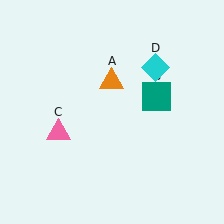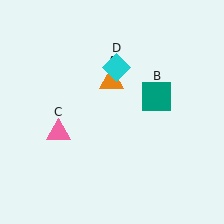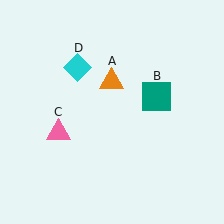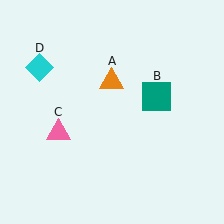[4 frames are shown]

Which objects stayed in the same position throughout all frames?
Orange triangle (object A) and teal square (object B) and pink triangle (object C) remained stationary.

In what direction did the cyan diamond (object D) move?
The cyan diamond (object D) moved left.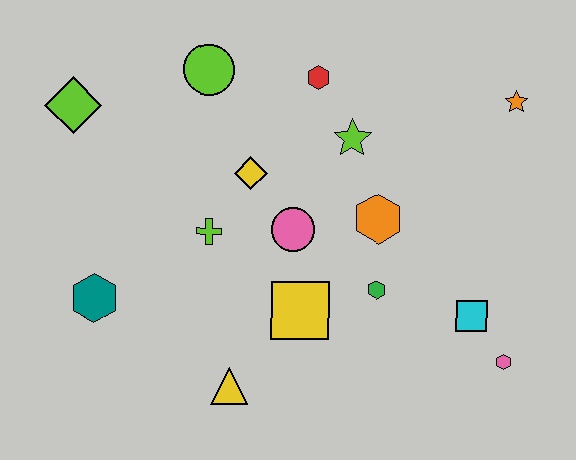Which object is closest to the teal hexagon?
The lime cross is closest to the teal hexagon.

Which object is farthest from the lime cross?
The orange star is farthest from the lime cross.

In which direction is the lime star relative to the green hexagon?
The lime star is above the green hexagon.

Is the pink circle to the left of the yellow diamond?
No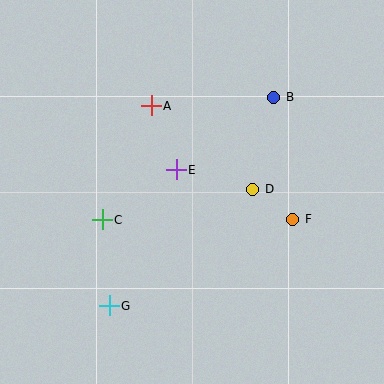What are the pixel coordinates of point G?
Point G is at (109, 306).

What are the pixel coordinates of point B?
Point B is at (274, 97).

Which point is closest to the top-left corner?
Point A is closest to the top-left corner.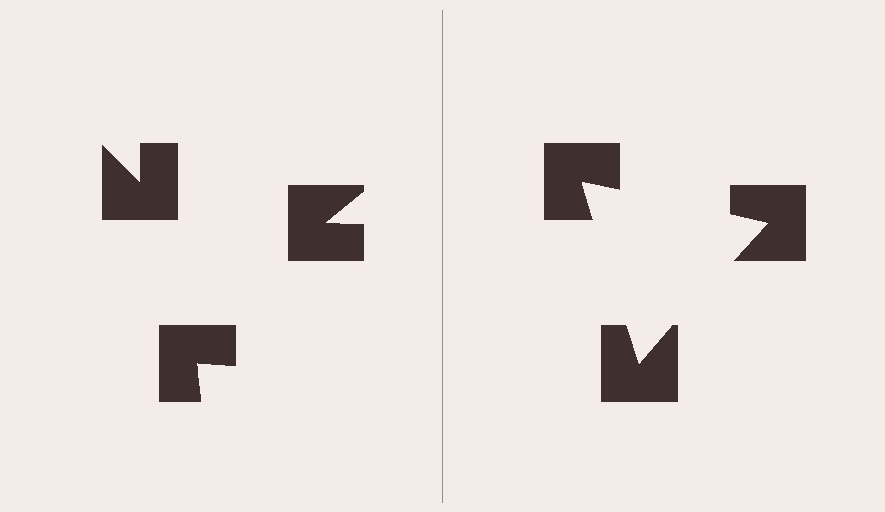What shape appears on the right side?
An illusory triangle.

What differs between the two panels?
The notched squares are positioned identically on both sides; only the wedge orientations differ. On the right they align to a triangle; on the left they are misaligned.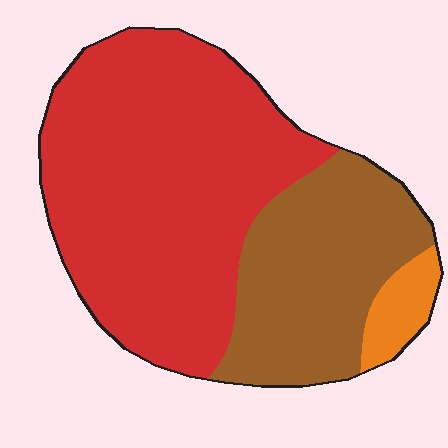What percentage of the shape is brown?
Brown takes up about one third (1/3) of the shape.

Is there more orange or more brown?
Brown.